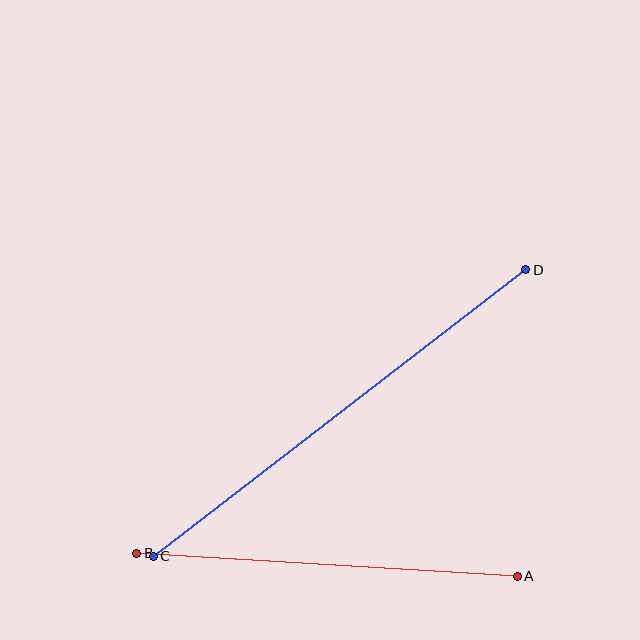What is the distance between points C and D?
The distance is approximately 470 pixels.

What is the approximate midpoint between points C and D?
The midpoint is at approximately (340, 413) pixels.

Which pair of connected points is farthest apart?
Points C and D are farthest apart.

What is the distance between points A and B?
The distance is approximately 381 pixels.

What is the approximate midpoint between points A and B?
The midpoint is at approximately (327, 565) pixels.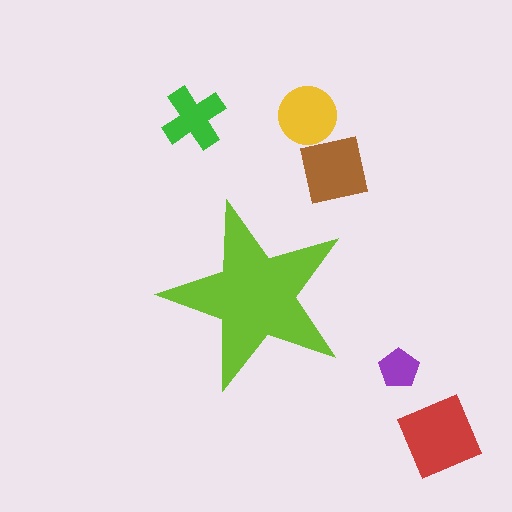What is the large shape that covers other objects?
A lime star.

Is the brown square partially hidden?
No, the brown square is fully visible.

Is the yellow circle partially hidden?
No, the yellow circle is fully visible.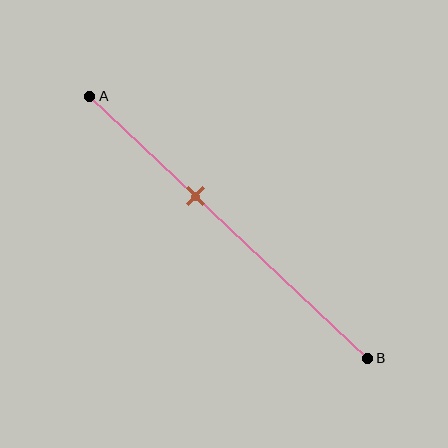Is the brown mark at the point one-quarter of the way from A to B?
No, the mark is at about 40% from A, not at the 25% one-quarter point.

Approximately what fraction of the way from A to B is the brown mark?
The brown mark is approximately 40% of the way from A to B.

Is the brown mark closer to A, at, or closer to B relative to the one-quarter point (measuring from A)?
The brown mark is closer to point B than the one-quarter point of segment AB.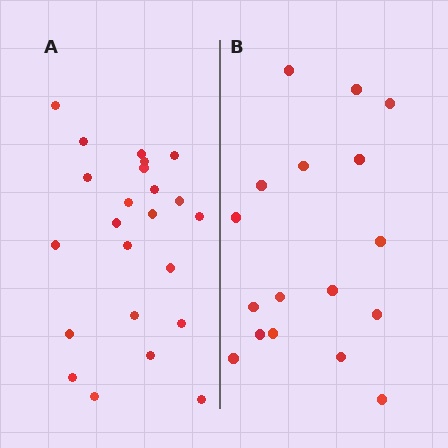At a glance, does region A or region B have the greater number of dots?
Region A (the left region) has more dots.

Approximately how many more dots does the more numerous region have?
Region A has about 6 more dots than region B.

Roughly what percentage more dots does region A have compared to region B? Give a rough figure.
About 35% more.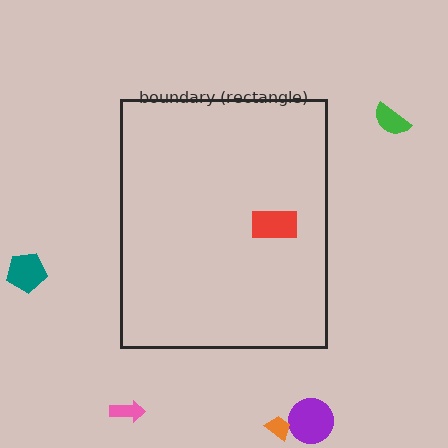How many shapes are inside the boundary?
1 inside, 5 outside.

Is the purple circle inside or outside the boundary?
Outside.